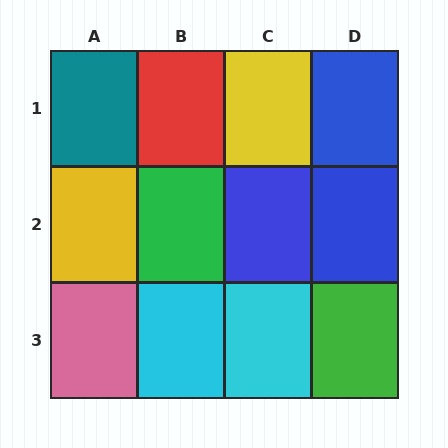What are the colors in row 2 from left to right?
Yellow, green, blue, blue.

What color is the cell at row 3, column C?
Cyan.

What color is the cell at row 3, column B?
Cyan.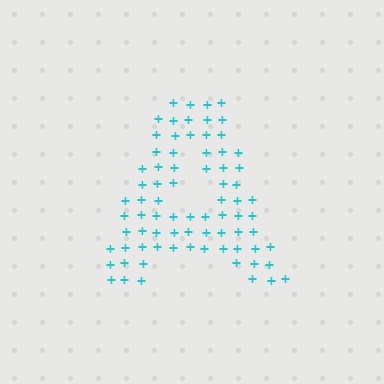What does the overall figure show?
The overall figure shows the letter A.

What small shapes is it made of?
It is made of small plus signs.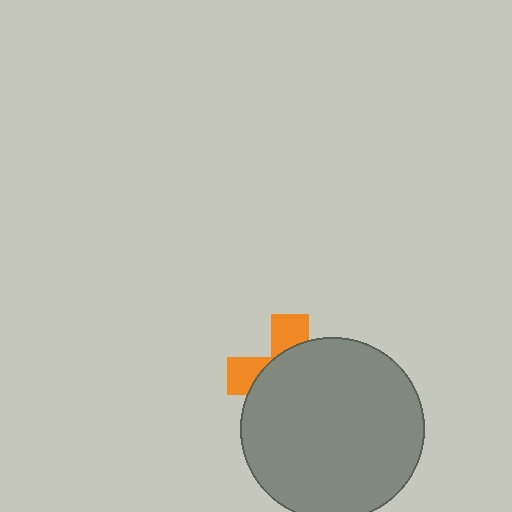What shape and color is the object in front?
The object in front is a gray circle.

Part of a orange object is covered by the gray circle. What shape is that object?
It is a cross.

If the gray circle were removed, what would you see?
You would see the complete orange cross.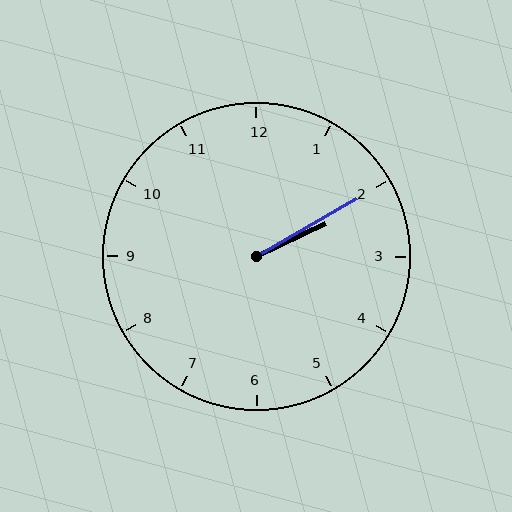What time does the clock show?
2:10.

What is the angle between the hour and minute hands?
Approximately 5 degrees.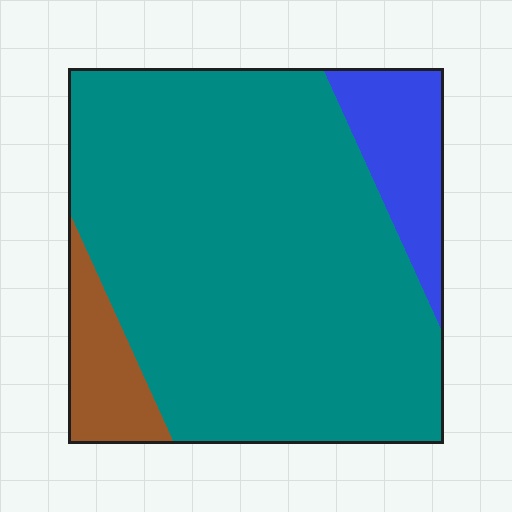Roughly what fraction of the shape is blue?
Blue takes up about one eighth (1/8) of the shape.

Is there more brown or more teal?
Teal.